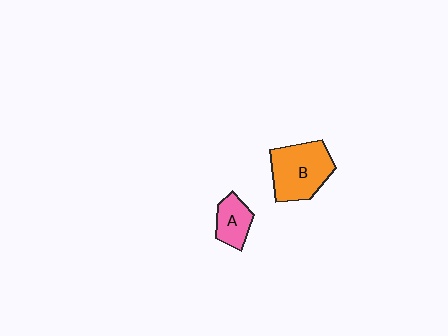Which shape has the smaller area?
Shape A (pink).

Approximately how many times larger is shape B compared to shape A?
Approximately 2.0 times.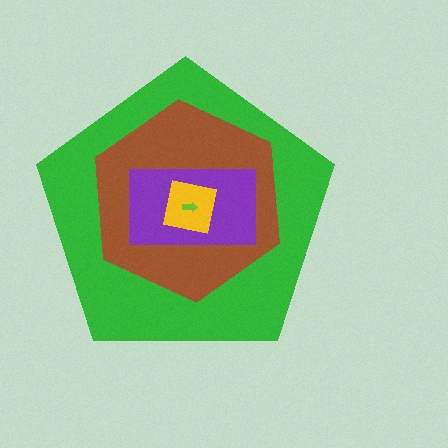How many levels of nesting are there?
5.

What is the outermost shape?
The green pentagon.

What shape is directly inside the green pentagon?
The brown hexagon.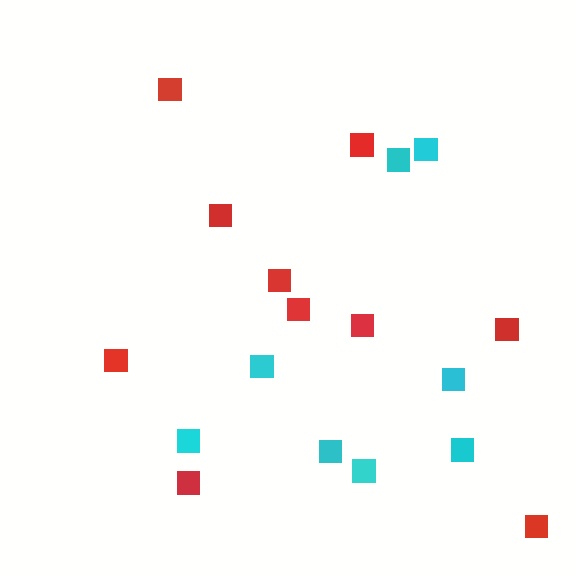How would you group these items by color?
There are 2 groups: one group of cyan squares (8) and one group of red squares (10).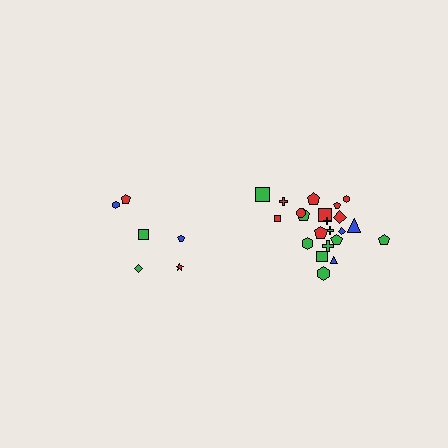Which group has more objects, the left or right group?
The right group.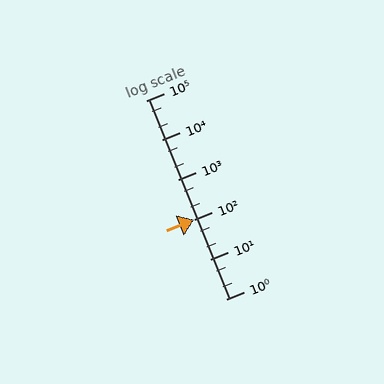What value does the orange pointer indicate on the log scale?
The pointer indicates approximately 98.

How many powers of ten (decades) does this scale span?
The scale spans 5 decades, from 1 to 100000.